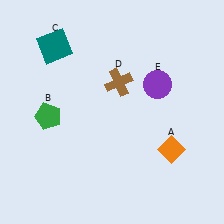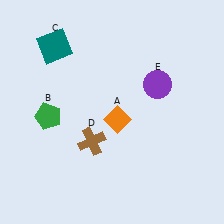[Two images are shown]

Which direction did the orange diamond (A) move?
The orange diamond (A) moved left.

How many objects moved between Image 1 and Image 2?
2 objects moved between the two images.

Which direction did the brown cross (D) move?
The brown cross (D) moved down.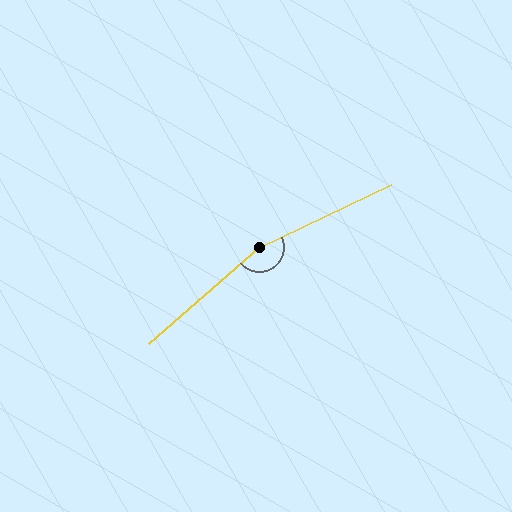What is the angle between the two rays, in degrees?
Approximately 165 degrees.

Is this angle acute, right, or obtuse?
It is obtuse.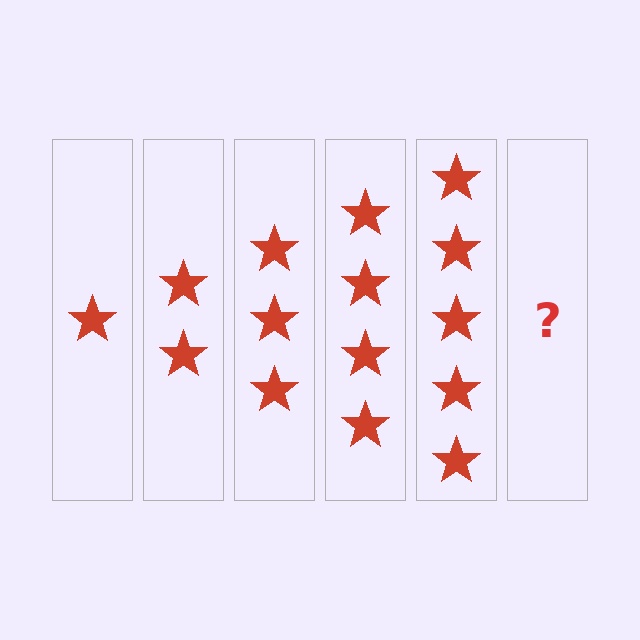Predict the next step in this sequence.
The next step is 6 stars.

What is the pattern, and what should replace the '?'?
The pattern is that each step adds one more star. The '?' should be 6 stars.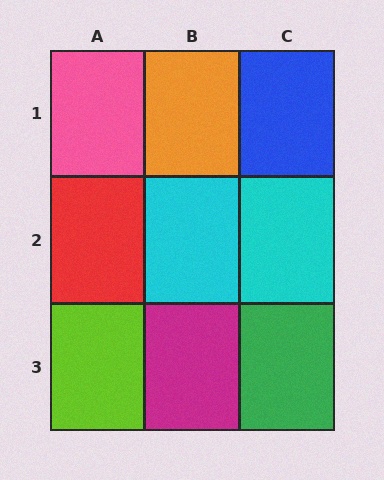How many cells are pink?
1 cell is pink.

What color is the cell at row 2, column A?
Red.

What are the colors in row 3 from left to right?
Lime, magenta, green.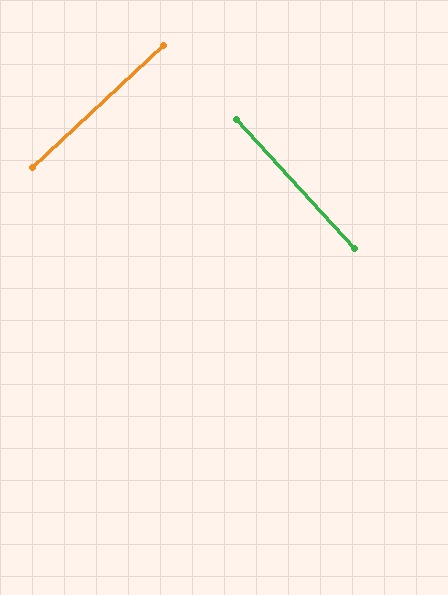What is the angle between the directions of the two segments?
Approximately 90 degrees.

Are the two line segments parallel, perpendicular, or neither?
Perpendicular — they meet at approximately 90°.